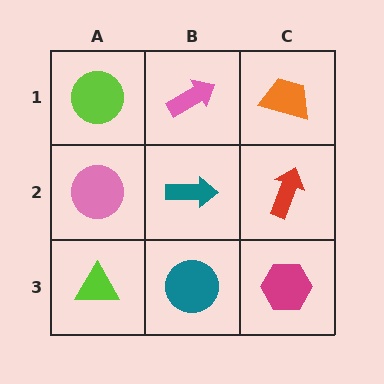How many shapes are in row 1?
3 shapes.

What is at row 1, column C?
An orange trapezoid.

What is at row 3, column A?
A lime triangle.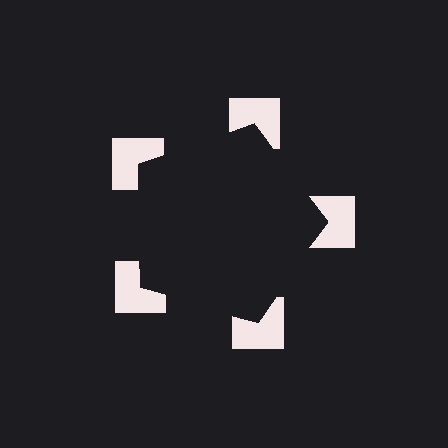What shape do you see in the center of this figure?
An illusory pentagon — its edges are inferred from the aligned wedge cuts in the notched squares, not physically drawn.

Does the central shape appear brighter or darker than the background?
It typically appears slightly darker than the background, even though no actual brightness change is drawn.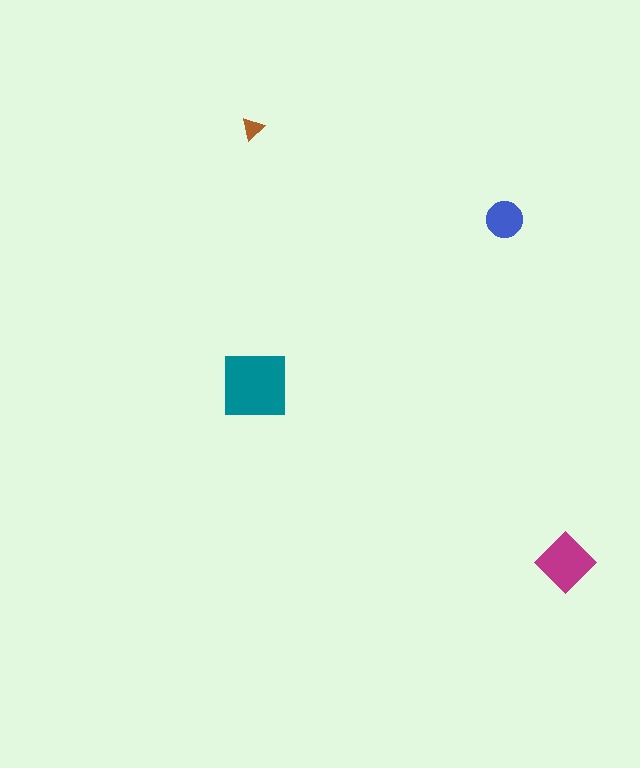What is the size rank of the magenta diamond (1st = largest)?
2nd.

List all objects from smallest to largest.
The brown triangle, the blue circle, the magenta diamond, the teal square.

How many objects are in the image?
There are 4 objects in the image.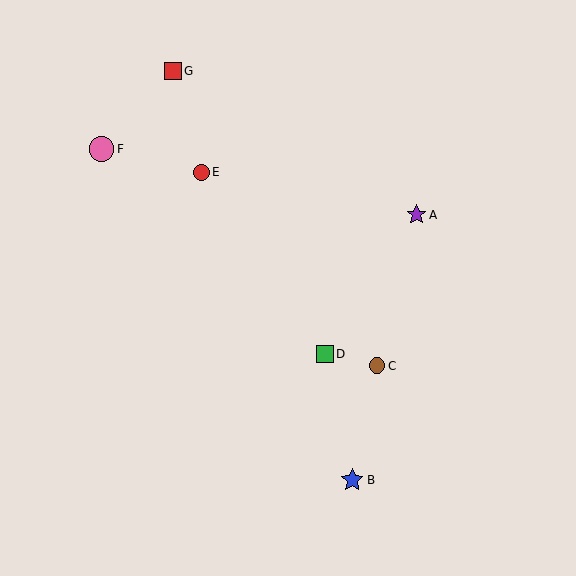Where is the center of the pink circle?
The center of the pink circle is at (102, 149).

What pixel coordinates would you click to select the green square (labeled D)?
Click at (325, 354) to select the green square D.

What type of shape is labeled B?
Shape B is a blue star.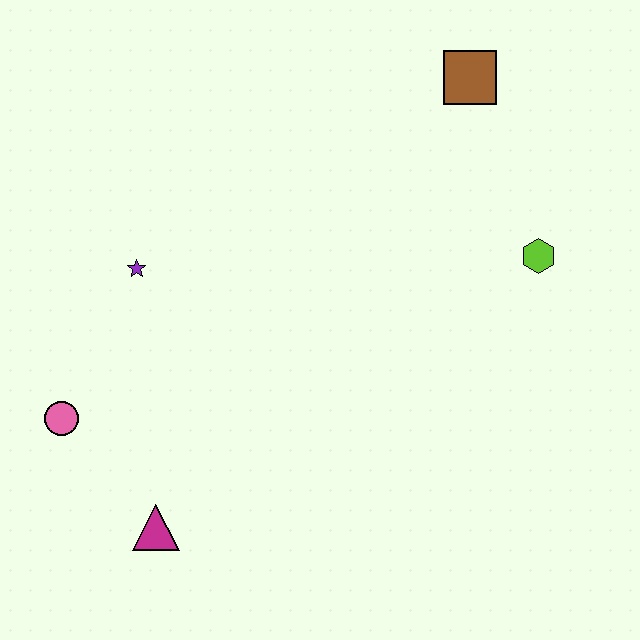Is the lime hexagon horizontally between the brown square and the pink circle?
No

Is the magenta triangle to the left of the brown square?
Yes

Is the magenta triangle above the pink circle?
No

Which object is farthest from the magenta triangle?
The brown square is farthest from the magenta triangle.